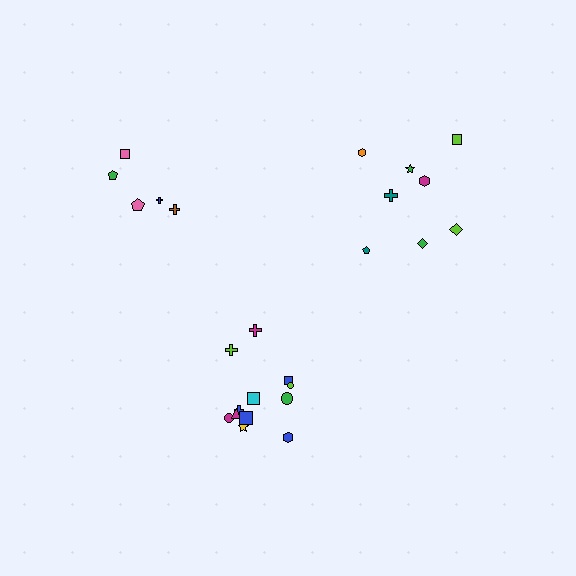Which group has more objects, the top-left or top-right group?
The top-right group.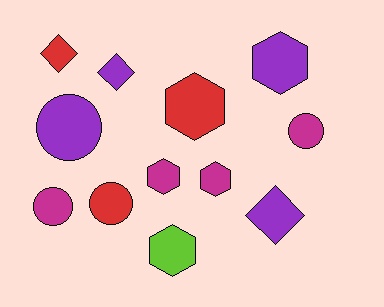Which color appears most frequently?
Magenta, with 4 objects.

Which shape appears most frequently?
Hexagon, with 5 objects.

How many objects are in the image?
There are 12 objects.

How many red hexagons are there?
There is 1 red hexagon.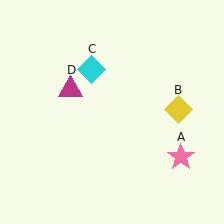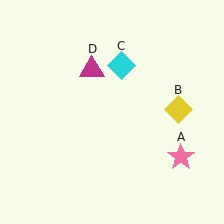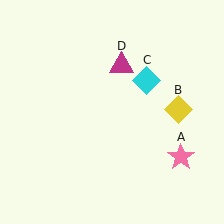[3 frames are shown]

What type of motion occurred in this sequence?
The cyan diamond (object C), magenta triangle (object D) rotated clockwise around the center of the scene.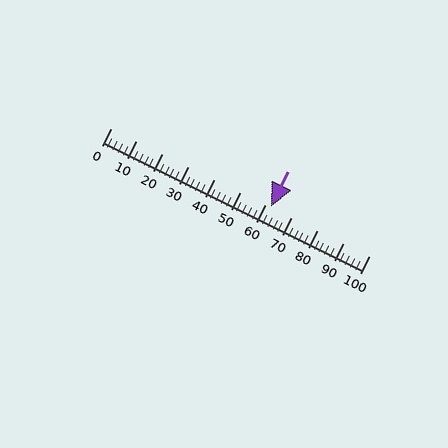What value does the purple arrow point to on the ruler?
The purple arrow points to approximately 62.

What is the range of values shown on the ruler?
The ruler shows values from 0 to 100.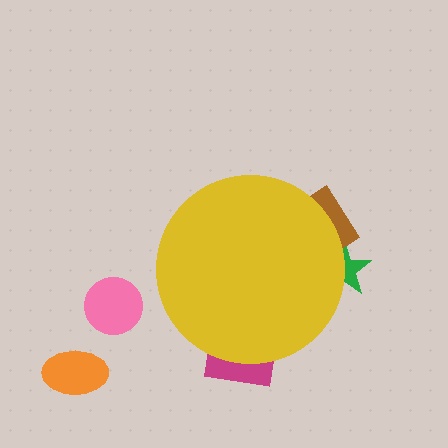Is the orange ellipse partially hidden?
No, the orange ellipse is fully visible.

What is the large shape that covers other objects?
A yellow circle.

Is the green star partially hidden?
Yes, the green star is partially hidden behind the yellow circle.